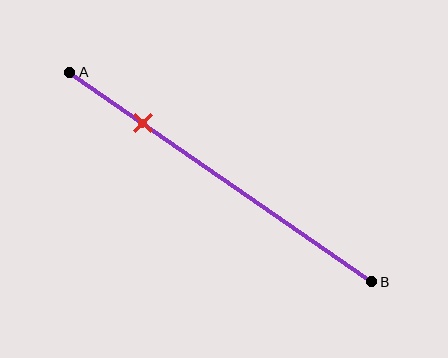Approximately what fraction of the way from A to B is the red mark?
The red mark is approximately 25% of the way from A to B.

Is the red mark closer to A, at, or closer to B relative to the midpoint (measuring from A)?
The red mark is closer to point A than the midpoint of segment AB.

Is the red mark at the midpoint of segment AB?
No, the mark is at about 25% from A, not at the 50% midpoint.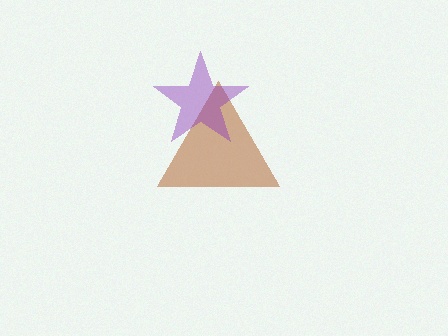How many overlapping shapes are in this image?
There are 2 overlapping shapes in the image.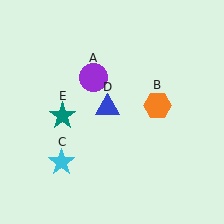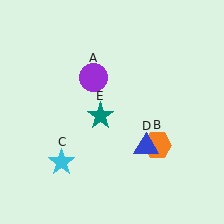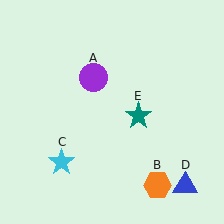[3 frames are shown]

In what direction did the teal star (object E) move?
The teal star (object E) moved right.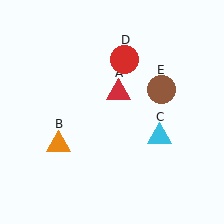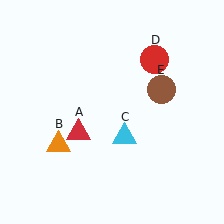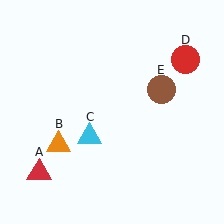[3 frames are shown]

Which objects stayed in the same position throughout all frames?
Orange triangle (object B) and brown circle (object E) remained stationary.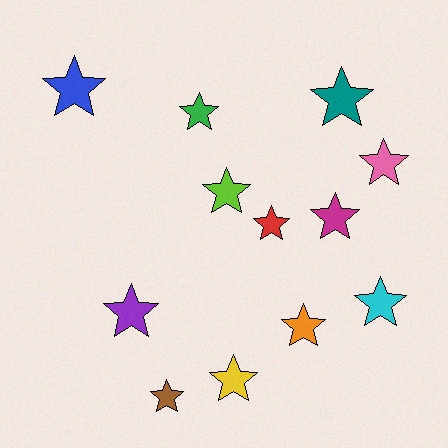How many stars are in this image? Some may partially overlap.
There are 12 stars.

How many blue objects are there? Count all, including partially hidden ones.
There is 1 blue object.